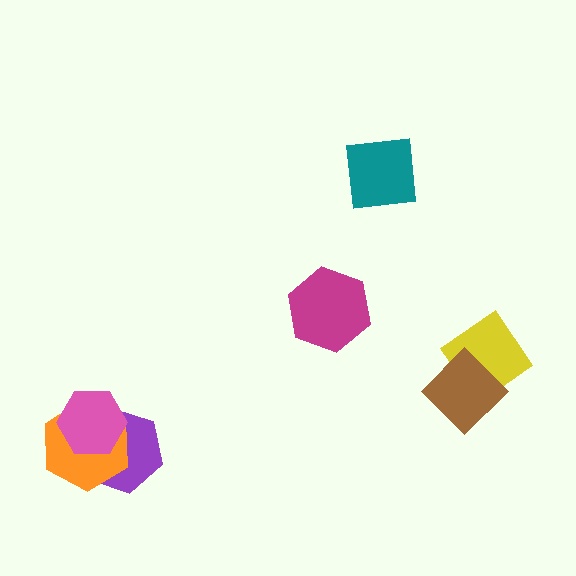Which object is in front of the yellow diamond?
The brown diamond is in front of the yellow diamond.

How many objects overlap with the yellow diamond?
1 object overlaps with the yellow diamond.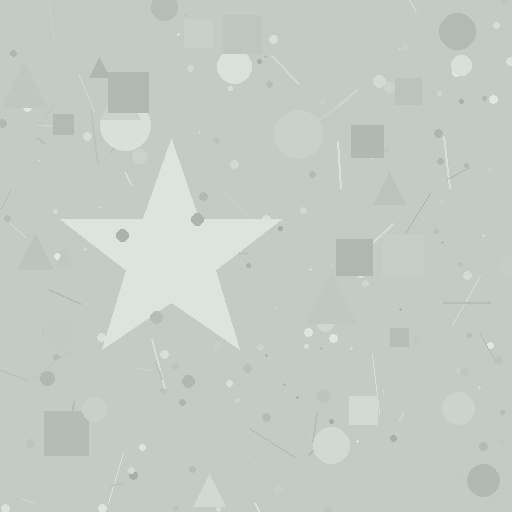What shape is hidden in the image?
A star is hidden in the image.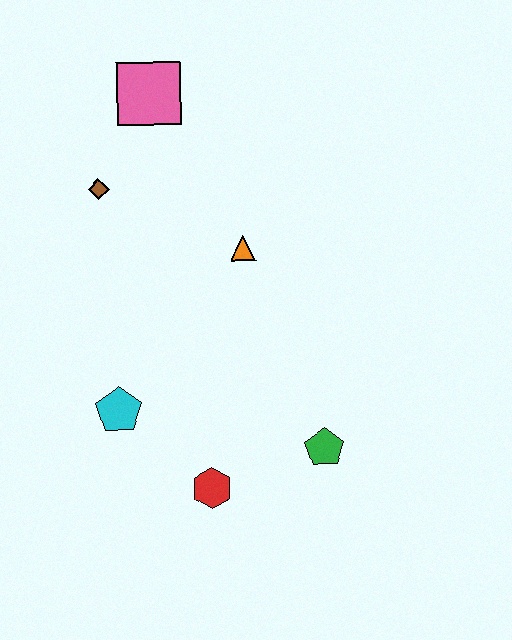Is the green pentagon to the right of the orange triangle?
Yes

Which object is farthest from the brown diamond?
The green pentagon is farthest from the brown diamond.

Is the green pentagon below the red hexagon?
No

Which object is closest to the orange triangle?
The brown diamond is closest to the orange triangle.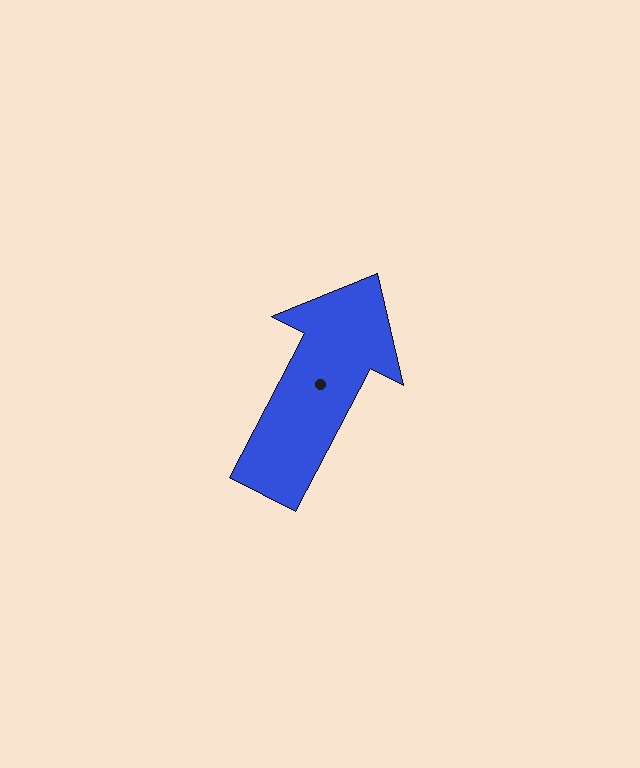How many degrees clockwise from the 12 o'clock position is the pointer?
Approximately 27 degrees.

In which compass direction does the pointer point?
Northeast.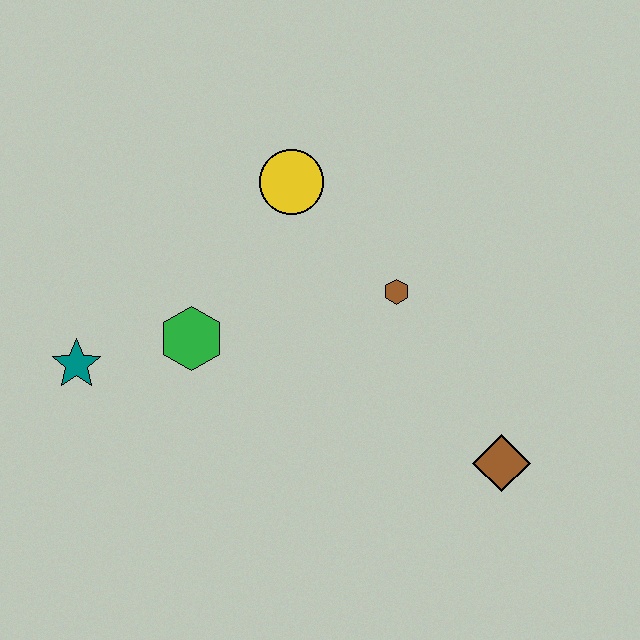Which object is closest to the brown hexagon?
The yellow circle is closest to the brown hexagon.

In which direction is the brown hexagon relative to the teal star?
The brown hexagon is to the right of the teal star.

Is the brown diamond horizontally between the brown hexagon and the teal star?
No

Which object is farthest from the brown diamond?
The teal star is farthest from the brown diamond.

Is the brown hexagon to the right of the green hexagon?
Yes